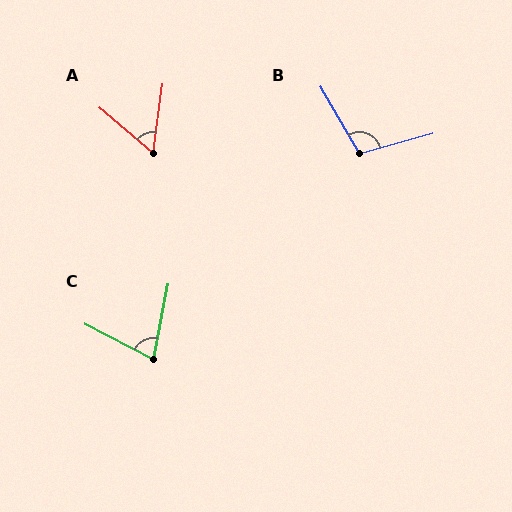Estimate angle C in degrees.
Approximately 73 degrees.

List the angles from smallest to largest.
A (58°), C (73°), B (105°).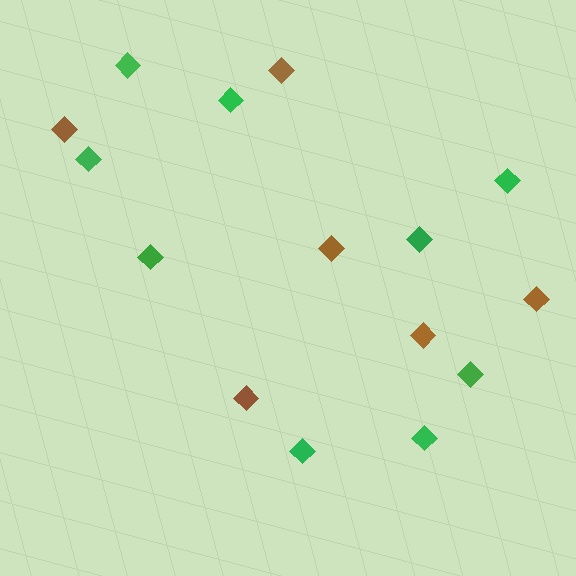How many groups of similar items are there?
There are 2 groups: one group of green diamonds (9) and one group of brown diamonds (6).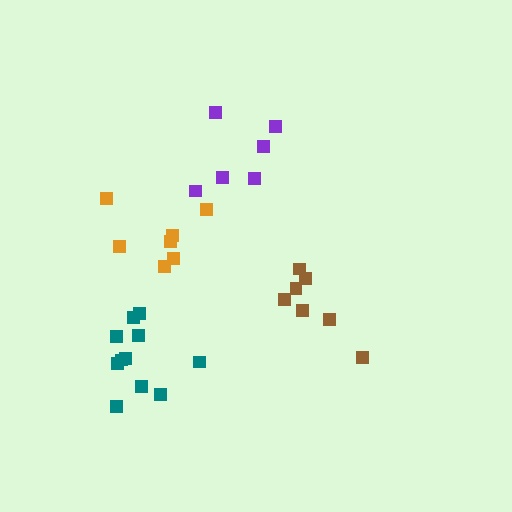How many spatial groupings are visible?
There are 4 spatial groupings.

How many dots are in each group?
Group 1: 7 dots, Group 2: 7 dots, Group 3: 11 dots, Group 4: 6 dots (31 total).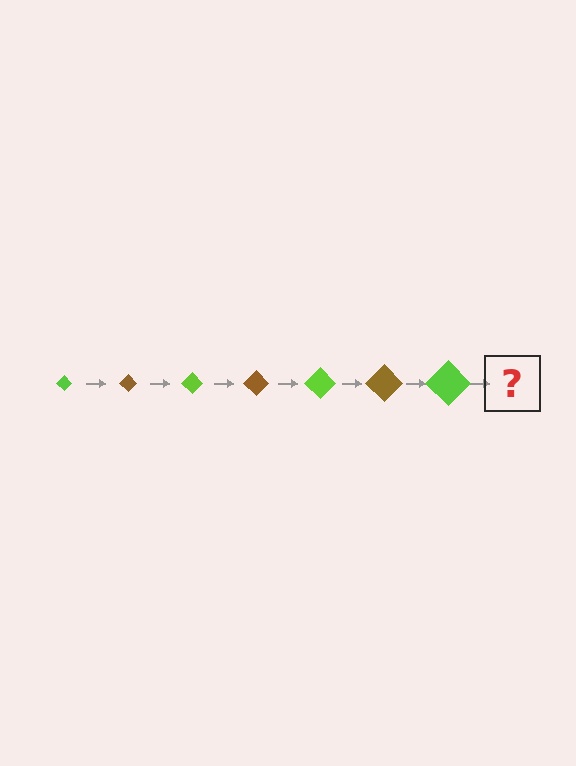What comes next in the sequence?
The next element should be a brown diamond, larger than the previous one.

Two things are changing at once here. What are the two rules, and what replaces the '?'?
The two rules are that the diamond grows larger each step and the color cycles through lime and brown. The '?' should be a brown diamond, larger than the previous one.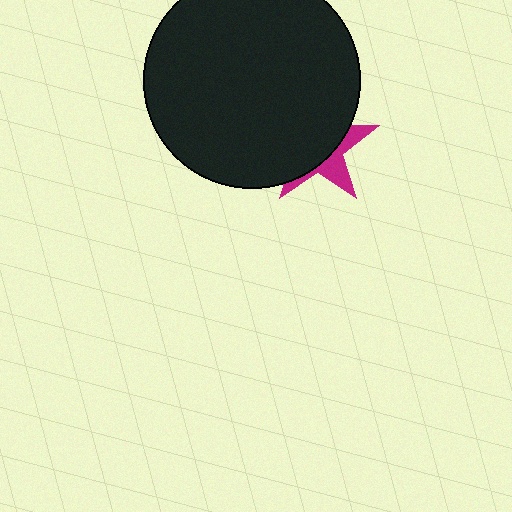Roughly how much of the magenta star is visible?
A small part of it is visible (roughly 33%).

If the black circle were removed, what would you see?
You would see the complete magenta star.